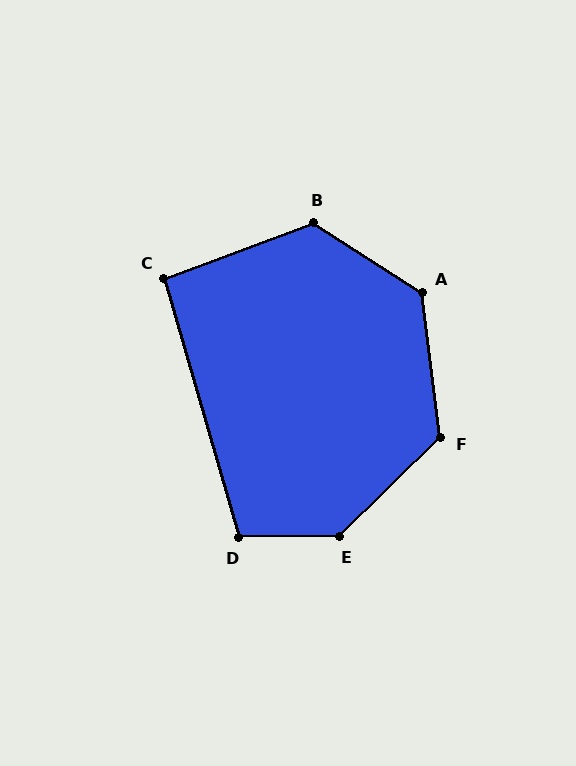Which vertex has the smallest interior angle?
C, at approximately 94 degrees.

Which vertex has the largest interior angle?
E, at approximately 136 degrees.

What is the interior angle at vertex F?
Approximately 127 degrees (obtuse).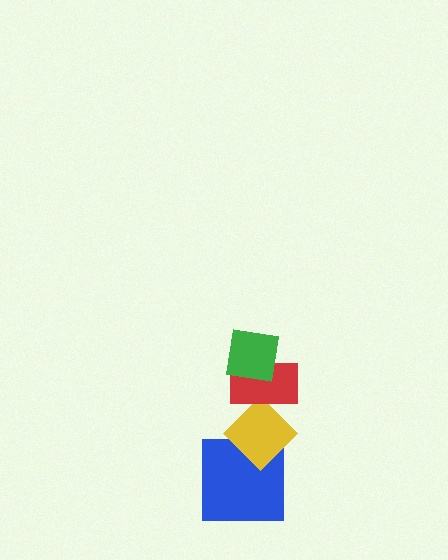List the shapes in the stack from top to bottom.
From top to bottom: the green square, the red rectangle, the yellow diamond, the blue square.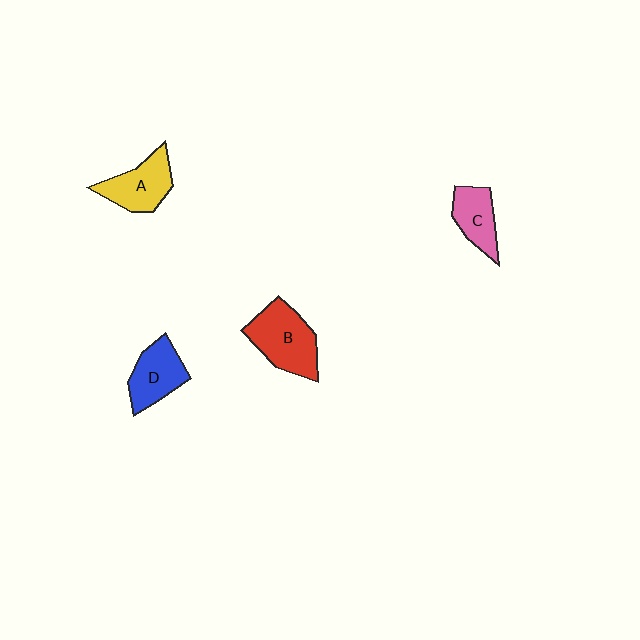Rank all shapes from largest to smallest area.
From largest to smallest: B (red), A (yellow), D (blue), C (pink).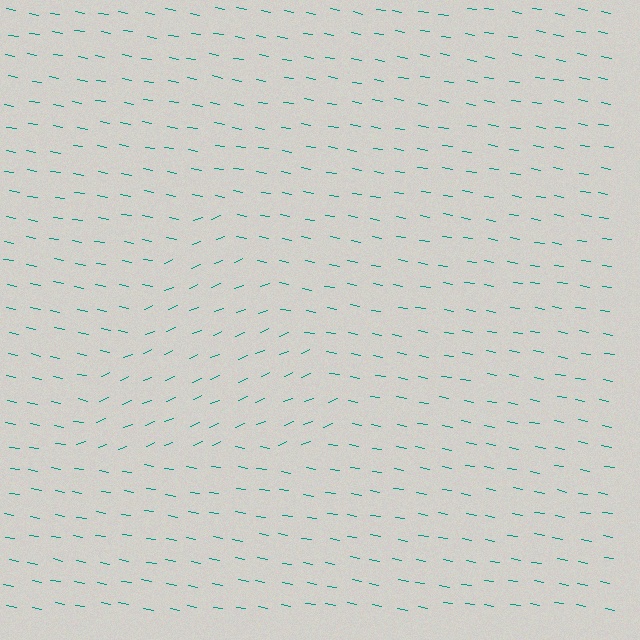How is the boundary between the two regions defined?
The boundary is defined purely by a change in line orientation (approximately 32 degrees difference). All lines are the same color and thickness.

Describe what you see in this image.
The image is filled with small teal line segments. A triangle region in the image has lines oriented differently from the surrounding lines, creating a visible texture boundary.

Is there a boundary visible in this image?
Yes, there is a texture boundary formed by a change in line orientation.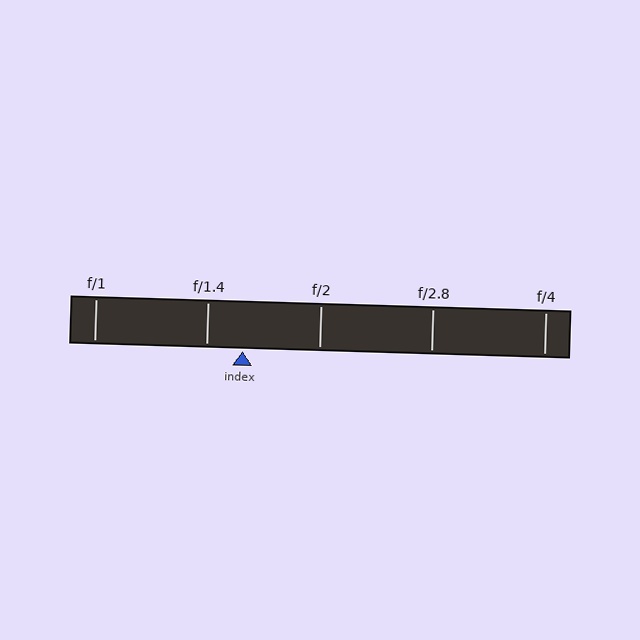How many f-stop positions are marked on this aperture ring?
There are 5 f-stop positions marked.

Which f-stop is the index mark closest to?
The index mark is closest to f/1.4.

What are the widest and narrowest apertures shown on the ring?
The widest aperture shown is f/1 and the narrowest is f/4.